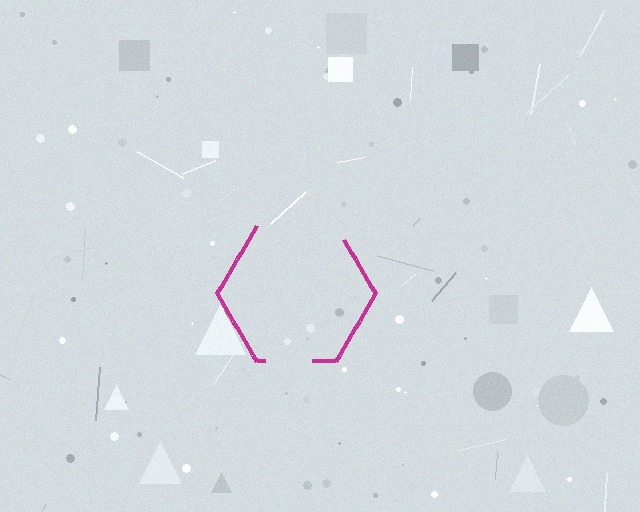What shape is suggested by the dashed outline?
The dashed outline suggests a hexagon.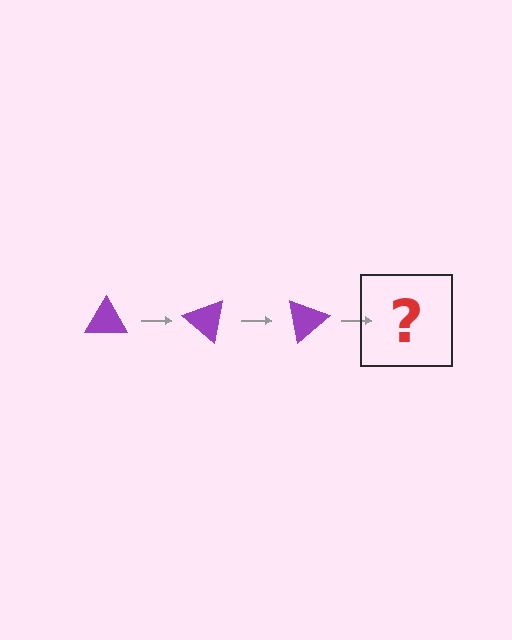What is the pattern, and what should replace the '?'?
The pattern is that the triangle rotates 40 degrees each step. The '?' should be a purple triangle rotated 120 degrees.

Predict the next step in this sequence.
The next step is a purple triangle rotated 120 degrees.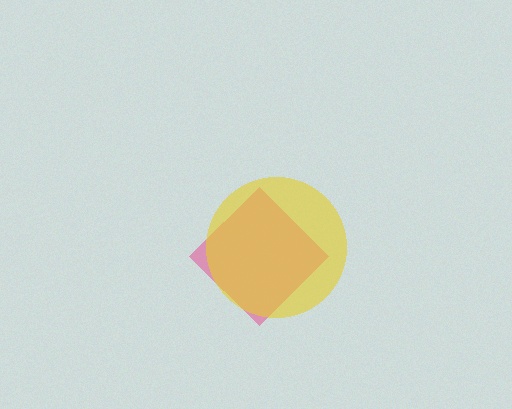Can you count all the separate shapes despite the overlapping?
Yes, there are 2 separate shapes.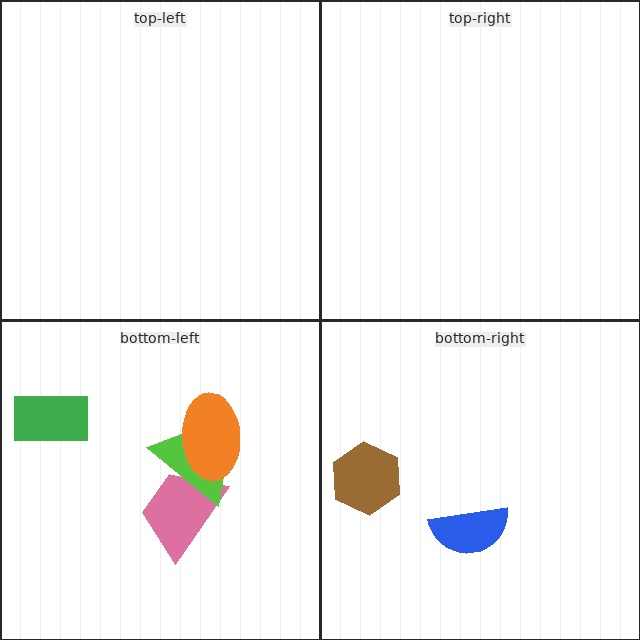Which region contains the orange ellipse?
The bottom-left region.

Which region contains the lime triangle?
The bottom-left region.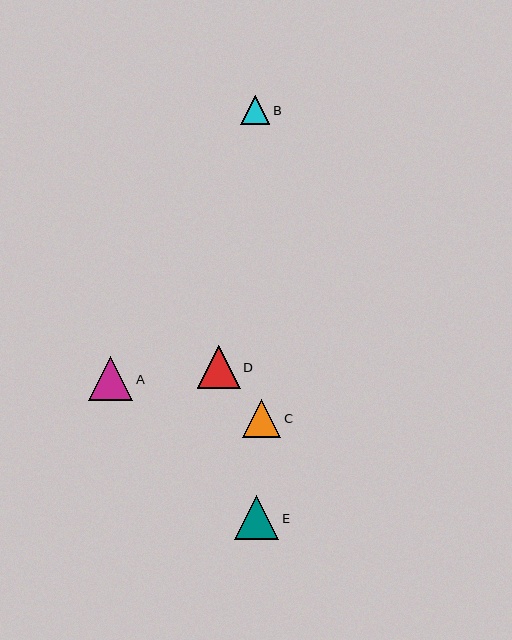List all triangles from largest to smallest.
From largest to smallest: E, A, D, C, B.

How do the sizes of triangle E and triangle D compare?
Triangle E and triangle D are approximately the same size.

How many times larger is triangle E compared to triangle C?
Triangle E is approximately 1.2 times the size of triangle C.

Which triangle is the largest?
Triangle E is the largest with a size of approximately 45 pixels.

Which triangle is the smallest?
Triangle B is the smallest with a size of approximately 29 pixels.